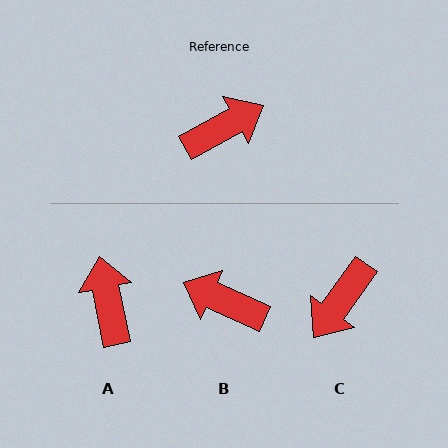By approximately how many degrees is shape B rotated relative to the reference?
Approximately 127 degrees counter-clockwise.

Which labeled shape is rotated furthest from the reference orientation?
C, about 154 degrees away.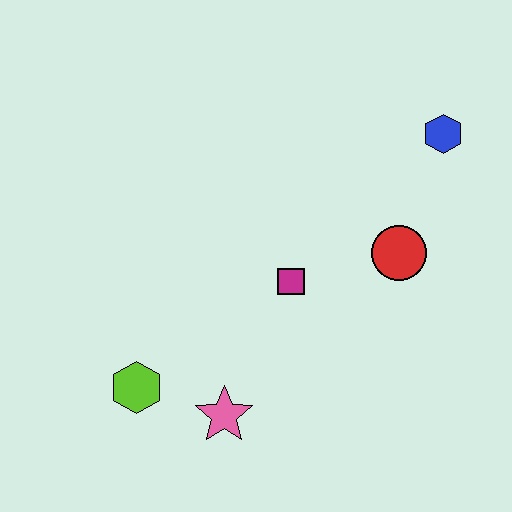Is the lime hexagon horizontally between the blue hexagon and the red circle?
No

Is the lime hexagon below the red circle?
Yes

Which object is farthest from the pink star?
The blue hexagon is farthest from the pink star.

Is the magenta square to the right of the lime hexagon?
Yes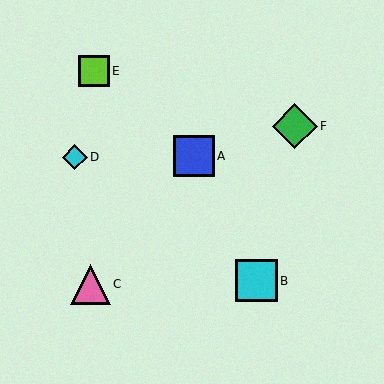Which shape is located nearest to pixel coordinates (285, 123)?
The green diamond (labeled F) at (295, 126) is nearest to that location.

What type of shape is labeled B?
Shape B is a cyan square.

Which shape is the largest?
The green diamond (labeled F) is the largest.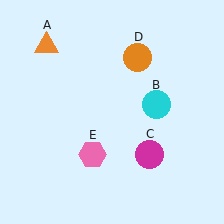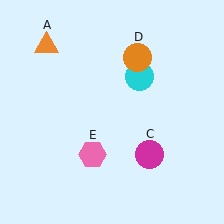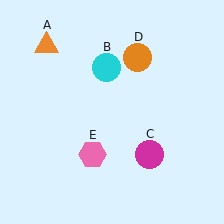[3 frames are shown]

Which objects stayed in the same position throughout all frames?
Orange triangle (object A) and magenta circle (object C) and orange circle (object D) and pink hexagon (object E) remained stationary.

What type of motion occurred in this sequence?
The cyan circle (object B) rotated counterclockwise around the center of the scene.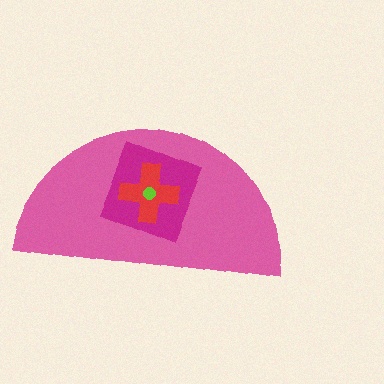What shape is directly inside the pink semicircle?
The magenta square.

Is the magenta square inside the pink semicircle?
Yes.